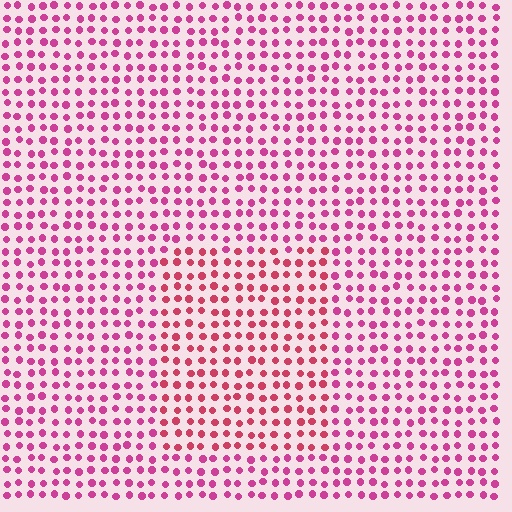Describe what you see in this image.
The image is filled with small magenta elements in a uniform arrangement. A rectangle-shaped region is visible where the elements are tinted to a slightly different hue, forming a subtle color boundary.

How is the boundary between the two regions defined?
The boundary is defined purely by a slight shift in hue (about 23 degrees). Spacing, size, and orientation are identical on both sides.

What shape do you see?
I see a rectangle.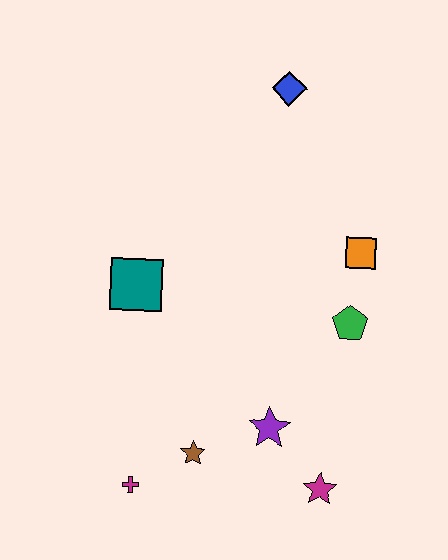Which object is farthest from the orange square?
The magenta cross is farthest from the orange square.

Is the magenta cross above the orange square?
No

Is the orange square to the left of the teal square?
No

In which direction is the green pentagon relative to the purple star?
The green pentagon is above the purple star.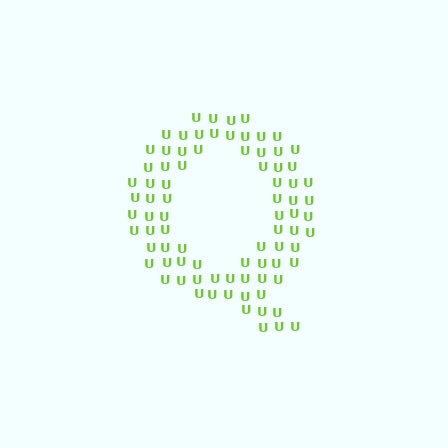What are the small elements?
The small elements are letter U's.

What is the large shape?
The large shape is the letter Q.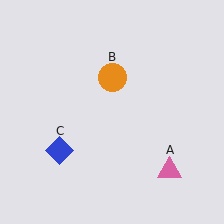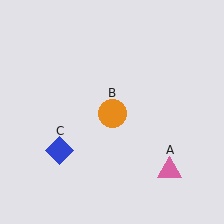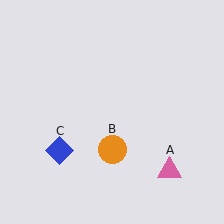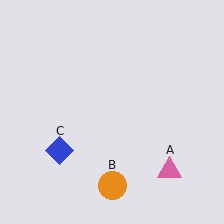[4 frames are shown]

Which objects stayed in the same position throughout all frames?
Pink triangle (object A) and blue diamond (object C) remained stationary.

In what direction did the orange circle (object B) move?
The orange circle (object B) moved down.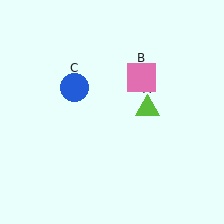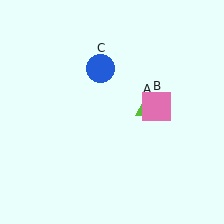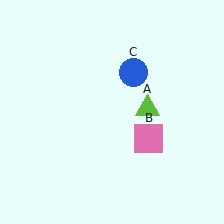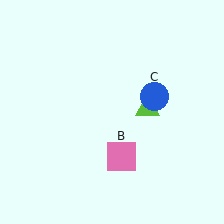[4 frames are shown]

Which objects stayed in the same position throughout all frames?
Lime triangle (object A) remained stationary.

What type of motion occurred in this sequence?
The pink square (object B), blue circle (object C) rotated clockwise around the center of the scene.